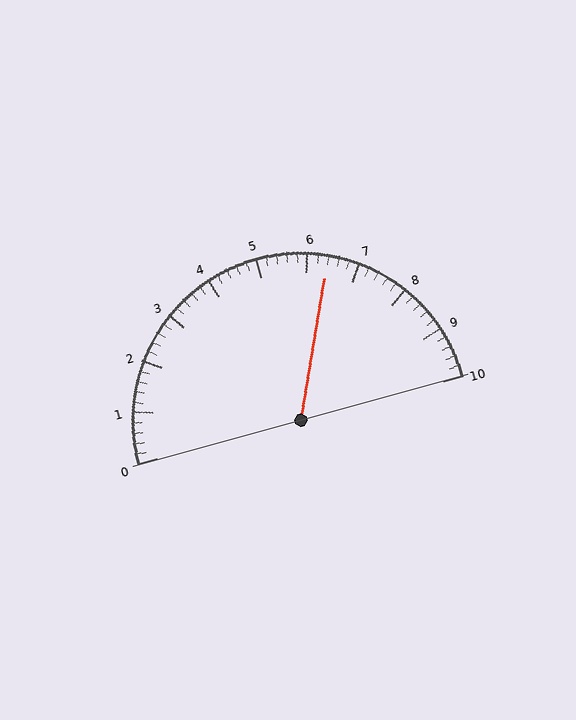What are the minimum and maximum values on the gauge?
The gauge ranges from 0 to 10.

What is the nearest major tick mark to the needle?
The nearest major tick mark is 6.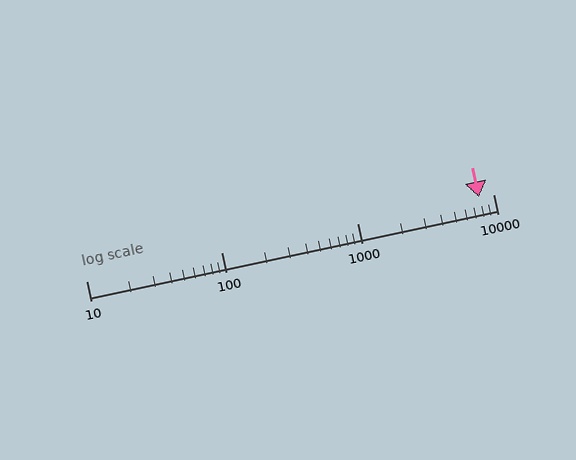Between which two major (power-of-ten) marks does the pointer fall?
The pointer is between 1000 and 10000.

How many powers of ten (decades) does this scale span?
The scale spans 3 decades, from 10 to 10000.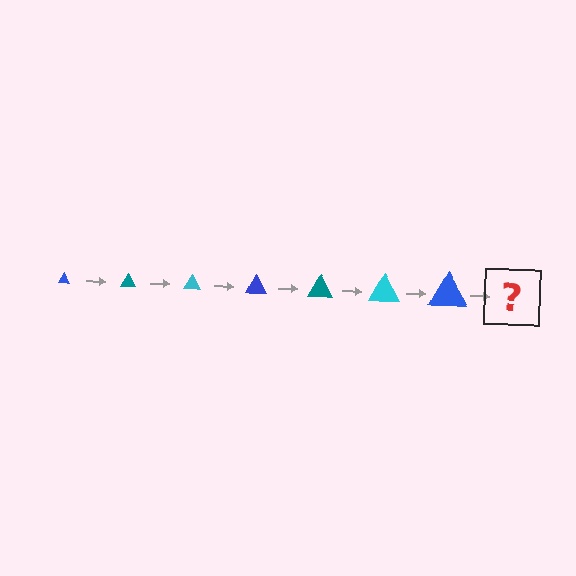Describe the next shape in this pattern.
It should be a teal triangle, larger than the previous one.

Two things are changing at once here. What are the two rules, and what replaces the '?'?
The two rules are that the triangle grows larger each step and the color cycles through blue, teal, and cyan. The '?' should be a teal triangle, larger than the previous one.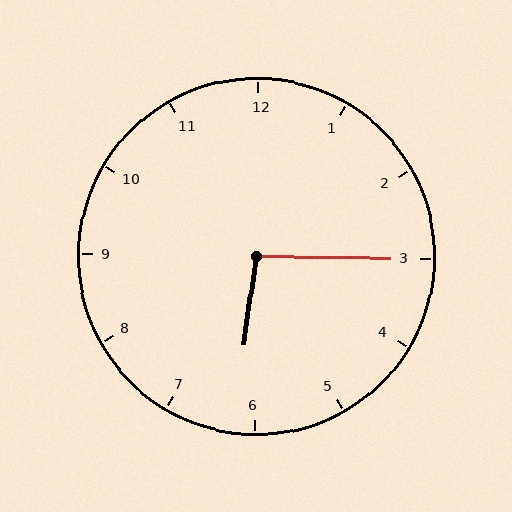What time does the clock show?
6:15.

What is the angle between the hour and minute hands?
Approximately 98 degrees.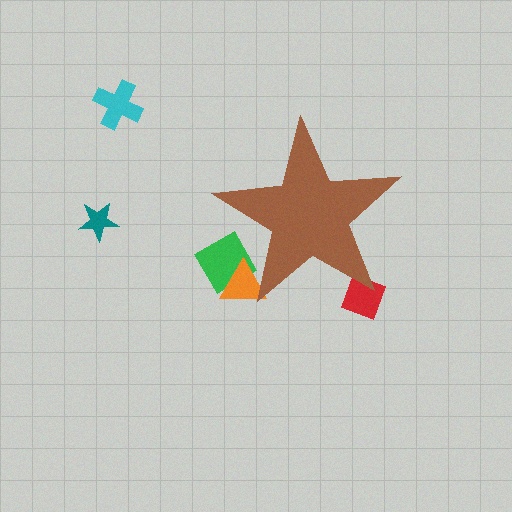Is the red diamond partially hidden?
Yes, the red diamond is partially hidden behind the brown star.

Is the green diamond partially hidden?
Yes, the green diamond is partially hidden behind the brown star.